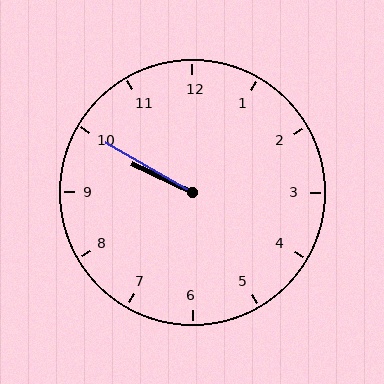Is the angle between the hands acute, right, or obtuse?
It is acute.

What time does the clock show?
9:50.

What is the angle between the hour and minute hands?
Approximately 5 degrees.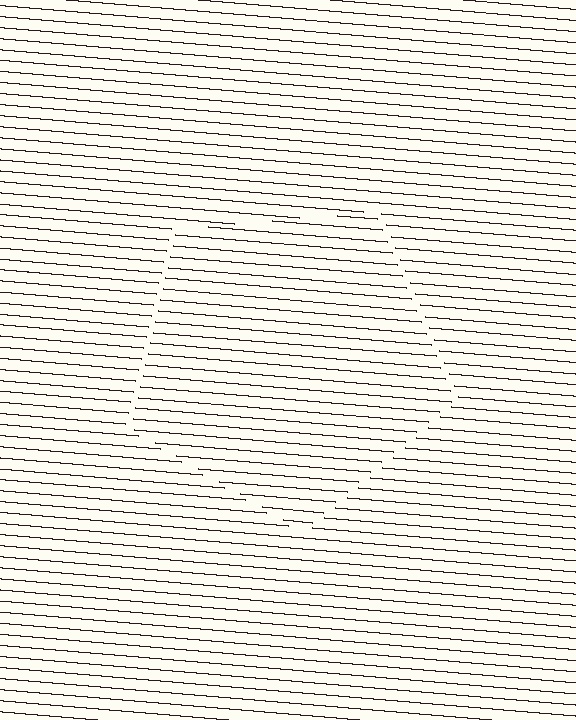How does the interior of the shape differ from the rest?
The interior of the shape contains the same grating, shifted by half a period — the contour is defined by the phase discontinuity where line-ends from the inner and outer gratings abut.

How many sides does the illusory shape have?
5 sides — the line-ends trace a pentagon.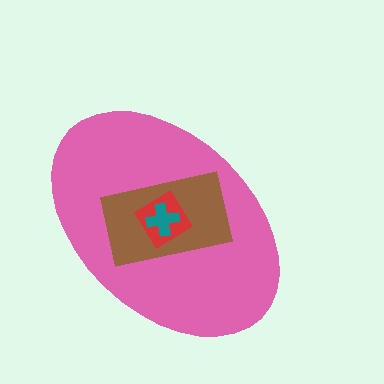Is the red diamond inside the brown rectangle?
Yes.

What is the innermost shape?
The teal cross.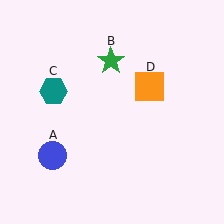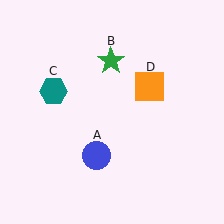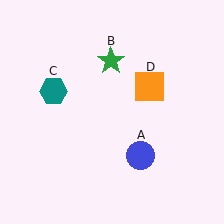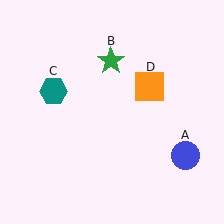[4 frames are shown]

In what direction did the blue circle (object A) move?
The blue circle (object A) moved right.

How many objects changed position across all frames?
1 object changed position: blue circle (object A).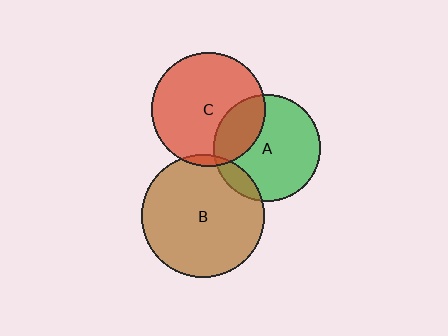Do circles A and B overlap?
Yes.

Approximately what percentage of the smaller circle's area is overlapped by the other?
Approximately 10%.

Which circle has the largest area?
Circle B (brown).